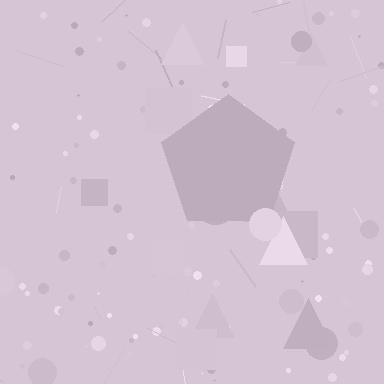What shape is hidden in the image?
A pentagon is hidden in the image.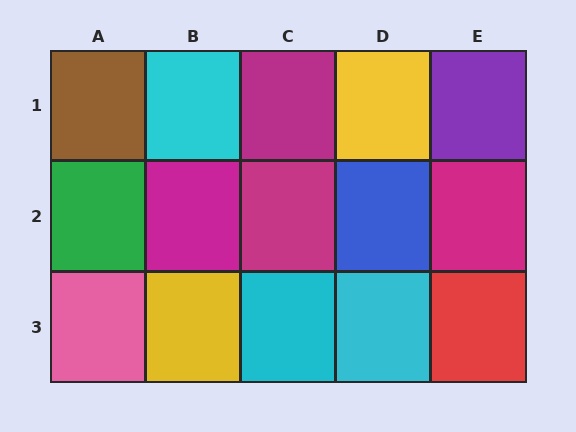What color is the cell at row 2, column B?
Magenta.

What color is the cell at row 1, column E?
Purple.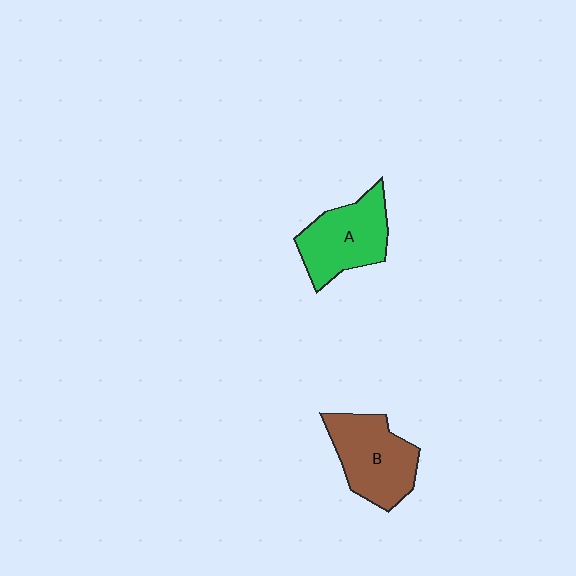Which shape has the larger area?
Shape B (brown).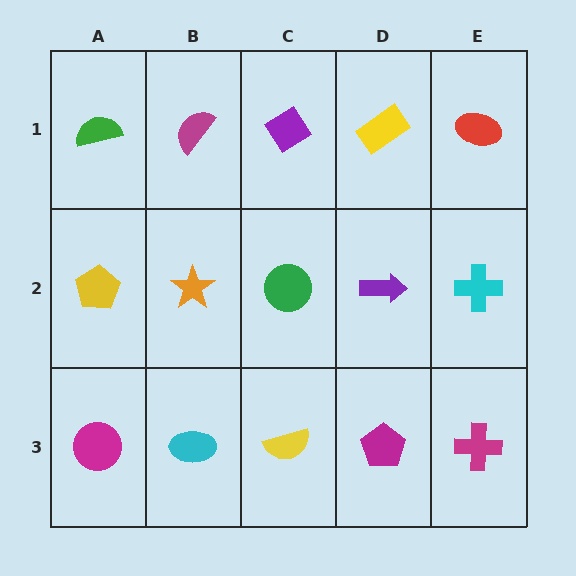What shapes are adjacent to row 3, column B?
An orange star (row 2, column B), a magenta circle (row 3, column A), a yellow semicircle (row 3, column C).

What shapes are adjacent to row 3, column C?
A green circle (row 2, column C), a cyan ellipse (row 3, column B), a magenta pentagon (row 3, column D).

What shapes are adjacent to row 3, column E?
A cyan cross (row 2, column E), a magenta pentagon (row 3, column D).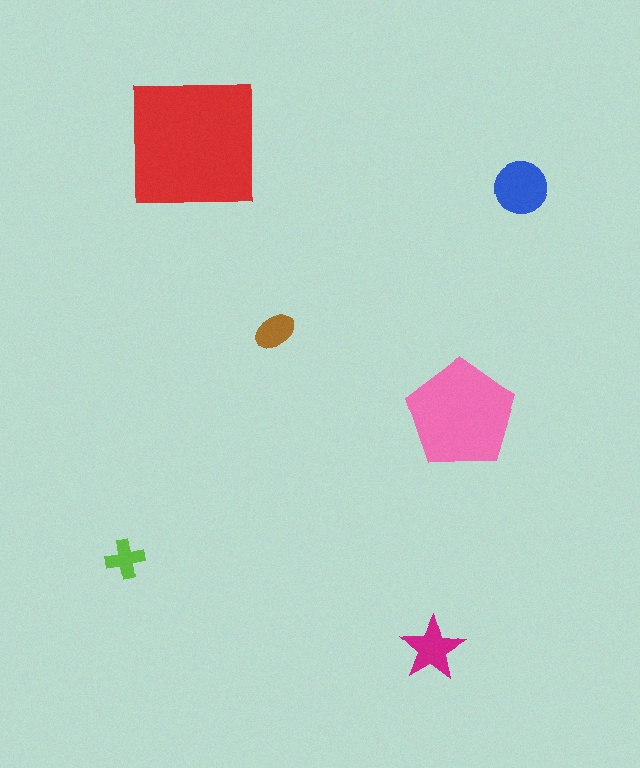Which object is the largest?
The red square.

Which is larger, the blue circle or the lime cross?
The blue circle.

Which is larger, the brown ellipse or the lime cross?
The brown ellipse.